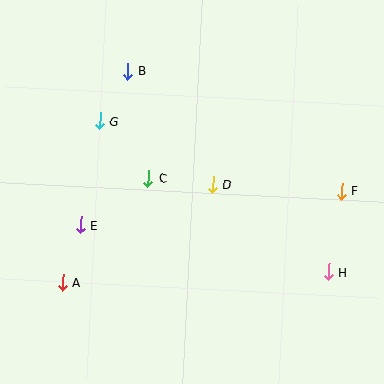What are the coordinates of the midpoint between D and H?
The midpoint between D and H is at (270, 228).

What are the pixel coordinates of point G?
Point G is at (100, 121).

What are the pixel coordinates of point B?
Point B is at (128, 71).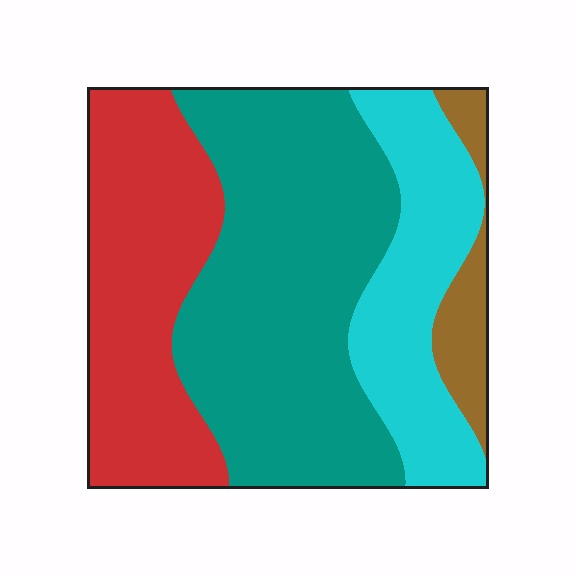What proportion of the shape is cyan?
Cyan takes up less than a quarter of the shape.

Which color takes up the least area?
Brown, at roughly 5%.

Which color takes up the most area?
Teal, at roughly 45%.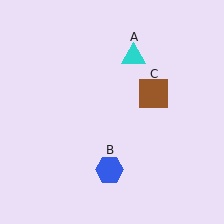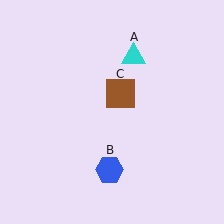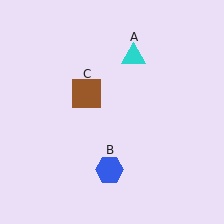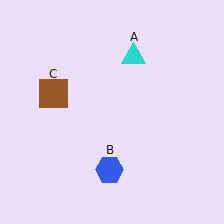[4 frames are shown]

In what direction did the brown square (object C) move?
The brown square (object C) moved left.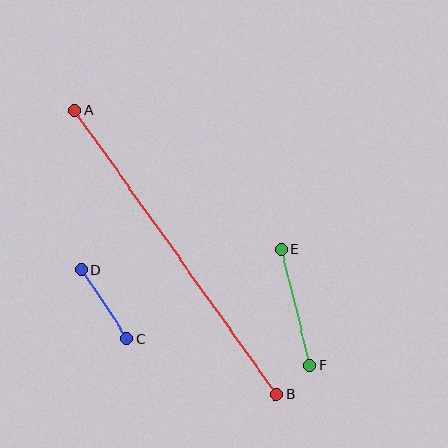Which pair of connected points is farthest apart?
Points A and B are farthest apart.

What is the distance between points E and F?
The distance is approximately 120 pixels.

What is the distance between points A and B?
The distance is approximately 348 pixels.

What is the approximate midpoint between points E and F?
The midpoint is at approximately (295, 307) pixels.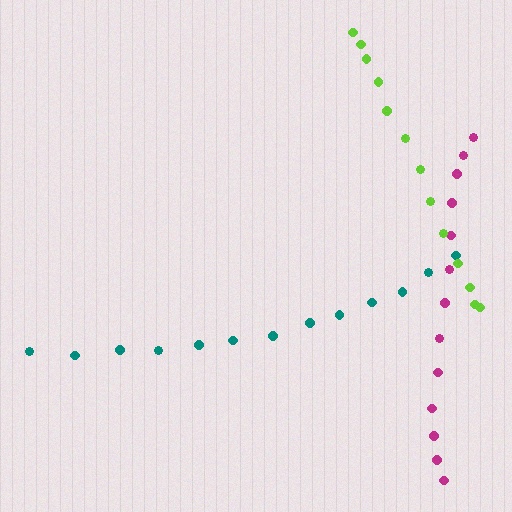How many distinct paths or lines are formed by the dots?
There are 3 distinct paths.